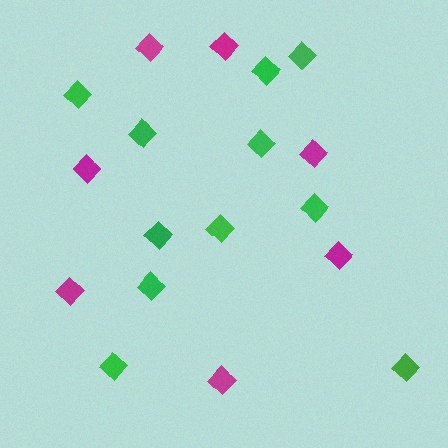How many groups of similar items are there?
There are 2 groups: one group of green diamonds (11) and one group of magenta diamonds (7).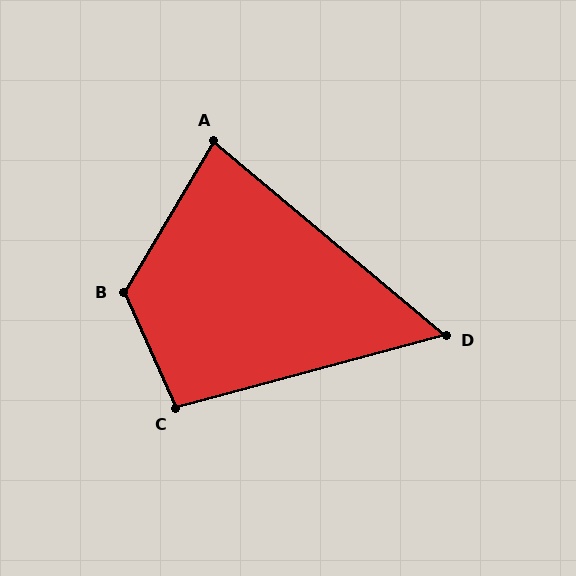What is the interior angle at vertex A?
Approximately 81 degrees (acute).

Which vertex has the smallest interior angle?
D, at approximately 55 degrees.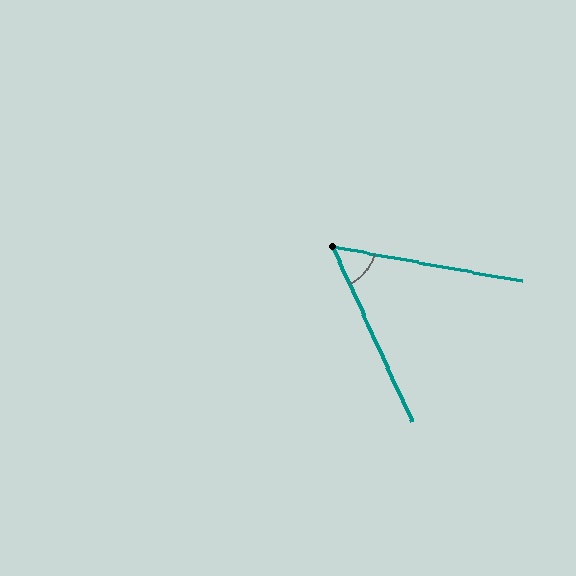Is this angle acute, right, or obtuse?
It is acute.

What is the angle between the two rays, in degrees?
Approximately 55 degrees.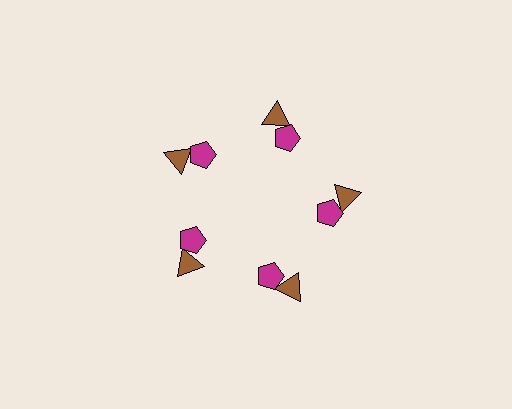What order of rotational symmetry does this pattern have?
This pattern has 5-fold rotational symmetry.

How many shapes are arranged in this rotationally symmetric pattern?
There are 10 shapes, arranged in 5 groups of 2.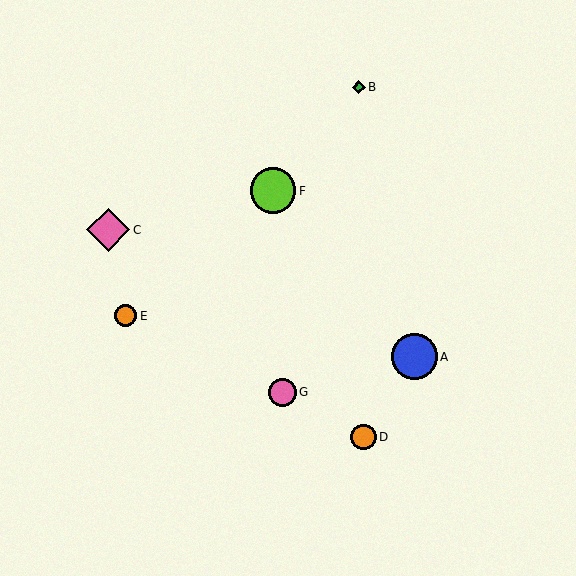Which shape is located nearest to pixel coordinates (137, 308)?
The orange circle (labeled E) at (126, 316) is nearest to that location.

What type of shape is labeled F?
Shape F is a lime circle.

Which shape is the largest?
The lime circle (labeled F) is the largest.